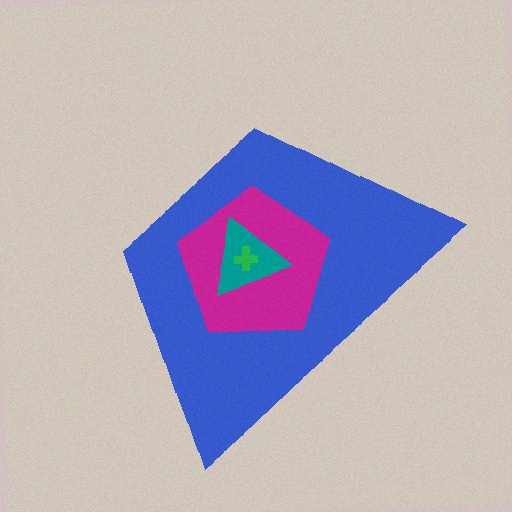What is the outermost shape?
The blue trapezoid.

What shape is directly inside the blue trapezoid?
The magenta pentagon.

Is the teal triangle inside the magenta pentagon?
Yes.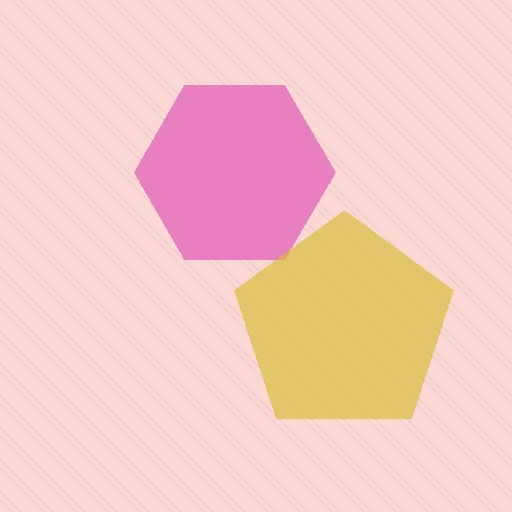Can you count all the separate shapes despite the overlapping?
Yes, there are 2 separate shapes.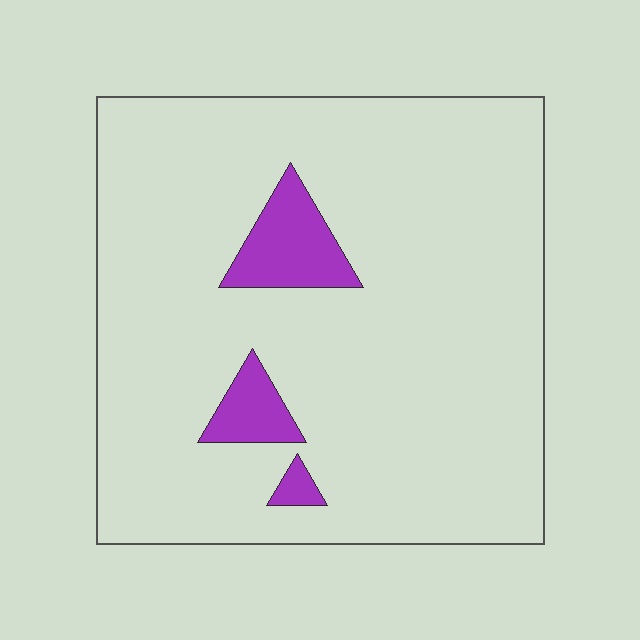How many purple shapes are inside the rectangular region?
3.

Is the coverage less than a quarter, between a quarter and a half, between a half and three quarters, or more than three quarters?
Less than a quarter.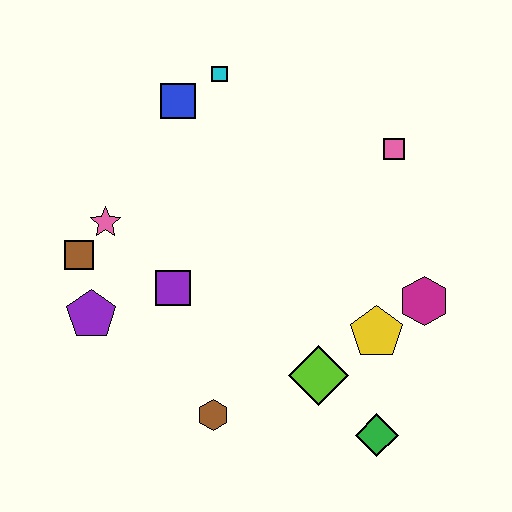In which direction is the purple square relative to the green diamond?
The purple square is to the left of the green diamond.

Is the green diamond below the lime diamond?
Yes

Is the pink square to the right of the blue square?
Yes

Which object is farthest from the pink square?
The purple pentagon is farthest from the pink square.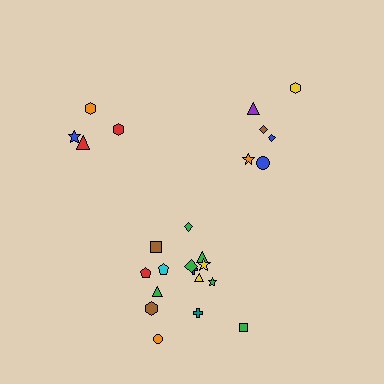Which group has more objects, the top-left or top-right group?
The top-right group.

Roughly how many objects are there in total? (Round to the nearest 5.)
Roughly 25 objects in total.